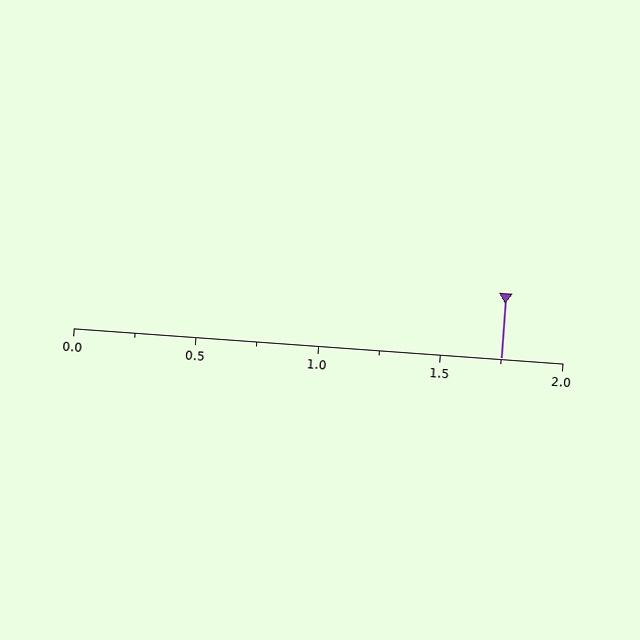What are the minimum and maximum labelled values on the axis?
The axis runs from 0.0 to 2.0.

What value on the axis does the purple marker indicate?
The marker indicates approximately 1.75.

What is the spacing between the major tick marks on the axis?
The major ticks are spaced 0.5 apart.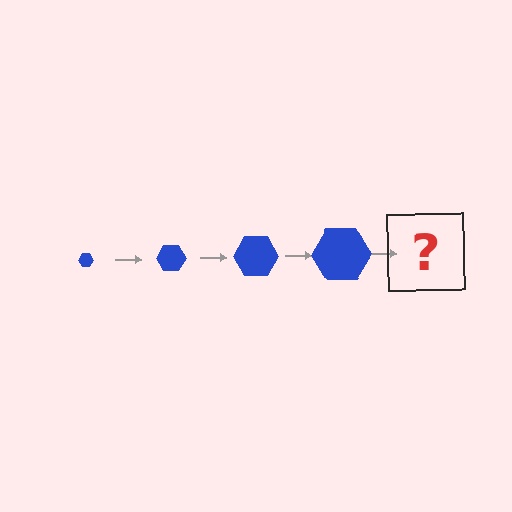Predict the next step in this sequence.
The next step is a blue hexagon, larger than the previous one.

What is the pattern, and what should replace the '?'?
The pattern is that the hexagon gets progressively larger each step. The '?' should be a blue hexagon, larger than the previous one.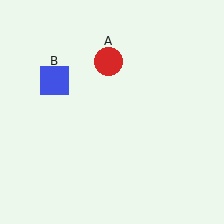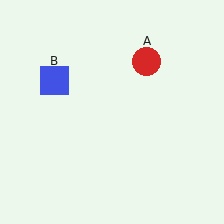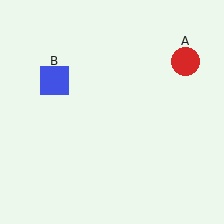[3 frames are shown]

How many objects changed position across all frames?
1 object changed position: red circle (object A).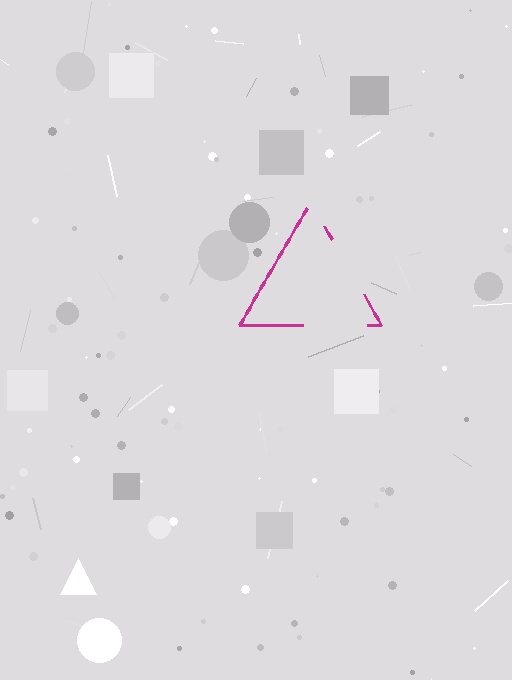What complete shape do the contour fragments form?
The contour fragments form a triangle.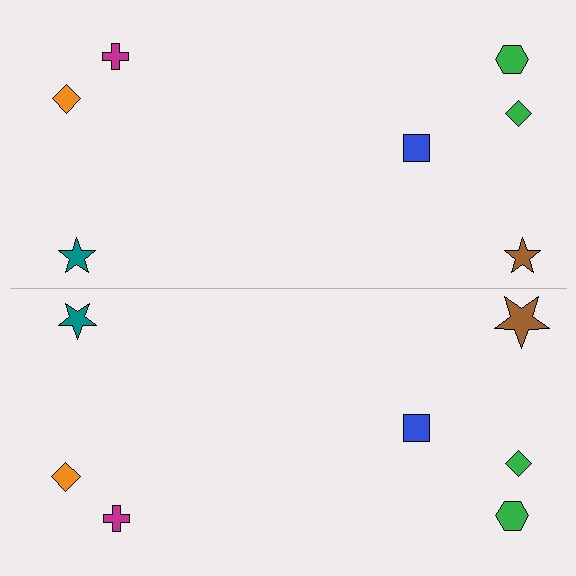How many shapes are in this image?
There are 14 shapes in this image.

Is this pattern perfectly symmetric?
No, the pattern is not perfectly symmetric. The brown star on the bottom side has a different size than its mirror counterpart.